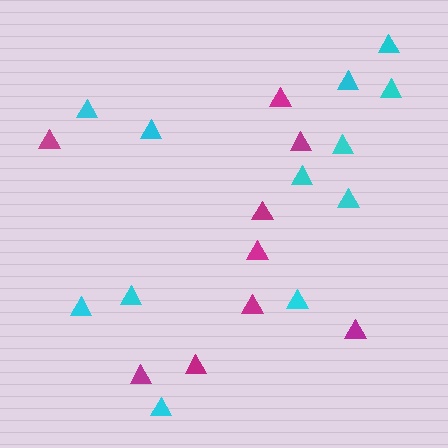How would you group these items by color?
There are 2 groups: one group of cyan triangles (12) and one group of magenta triangles (9).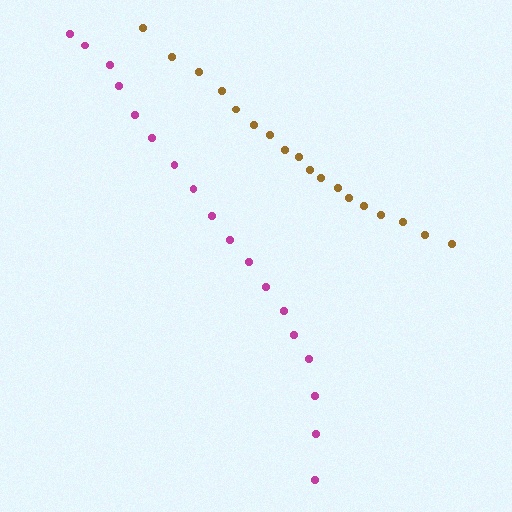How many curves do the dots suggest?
There are 2 distinct paths.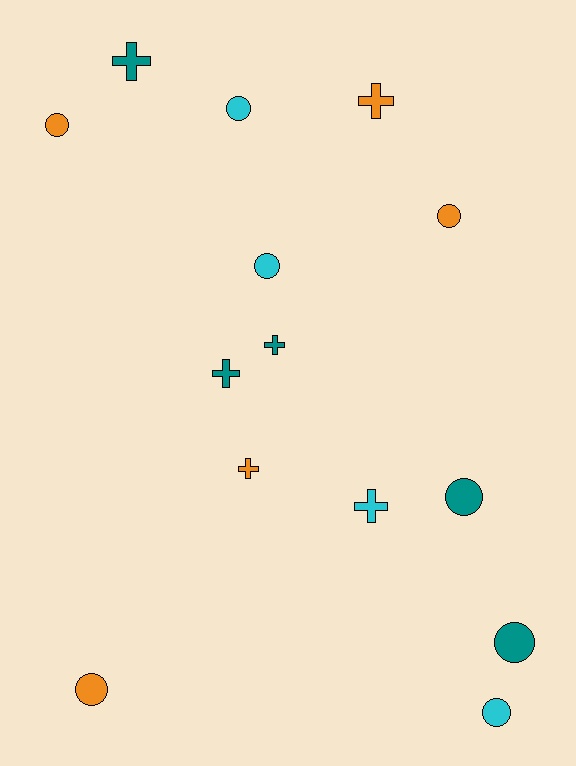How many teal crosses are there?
There are 3 teal crosses.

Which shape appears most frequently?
Circle, with 8 objects.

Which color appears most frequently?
Teal, with 5 objects.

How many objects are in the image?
There are 14 objects.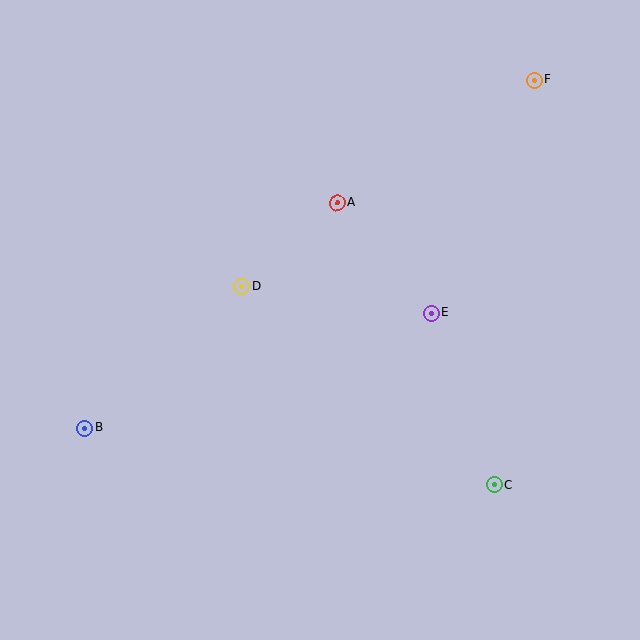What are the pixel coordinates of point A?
Point A is at (337, 203).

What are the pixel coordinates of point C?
Point C is at (494, 485).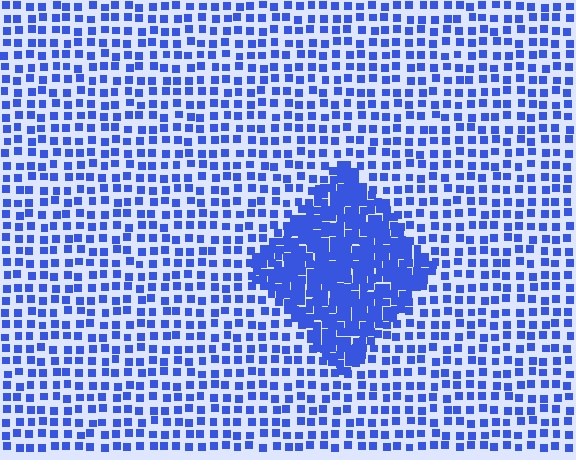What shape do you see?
I see a diamond.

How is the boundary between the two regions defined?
The boundary is defined by a change in element density (approximately 2.6x ratio). All elements are the same color, size, and shape.